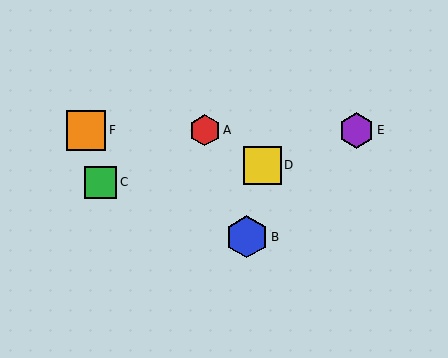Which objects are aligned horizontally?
Objects A, E, F are aligned horizontally.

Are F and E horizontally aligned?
Yes, both are at y≈130.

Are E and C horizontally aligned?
No, E is at y≈130 and C is at y≈182.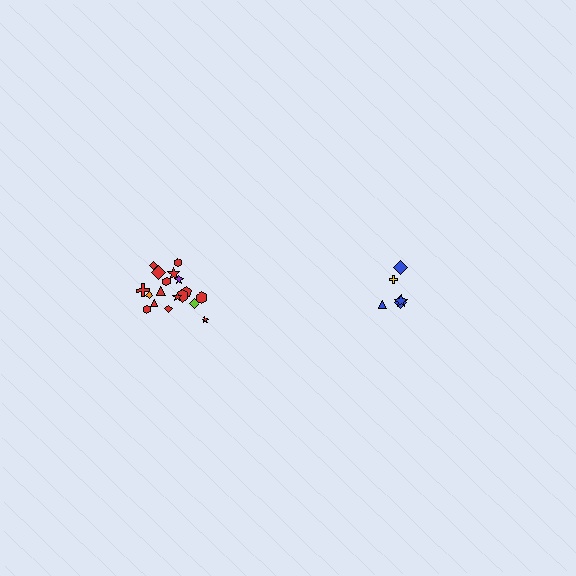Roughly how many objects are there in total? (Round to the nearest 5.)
Roughly 25 objects in total.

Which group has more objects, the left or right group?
The left group.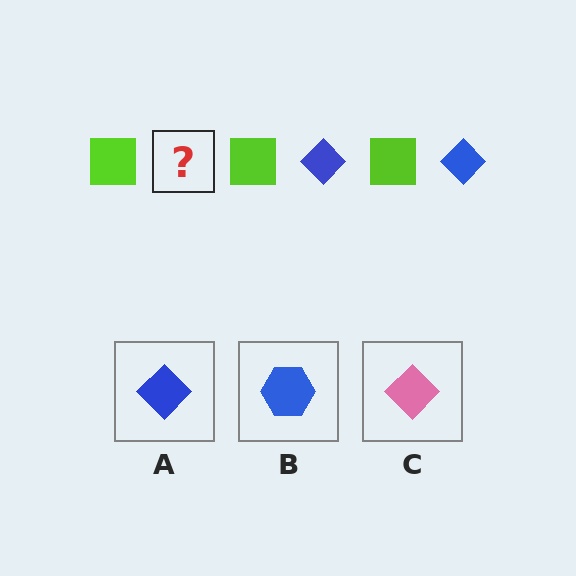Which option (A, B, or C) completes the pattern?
A.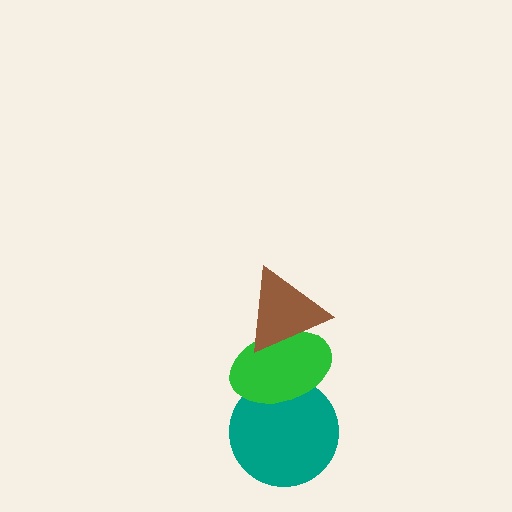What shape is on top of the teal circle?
The green ellipse is on top of the teal circle.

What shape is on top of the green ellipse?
The brown triangle is on top of the green ellipse.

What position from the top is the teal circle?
The teal circle is 3rd from the top.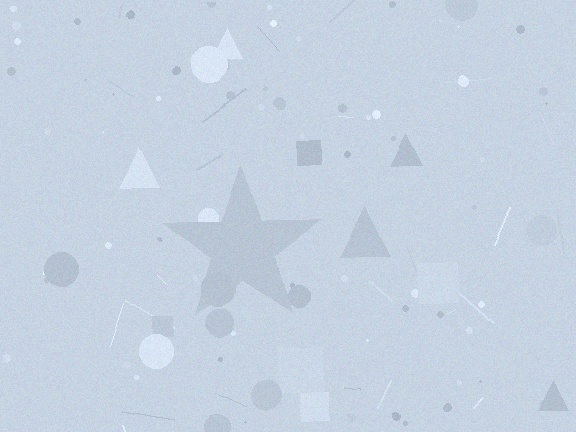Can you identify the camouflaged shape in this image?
The camouflaged shape is a star.